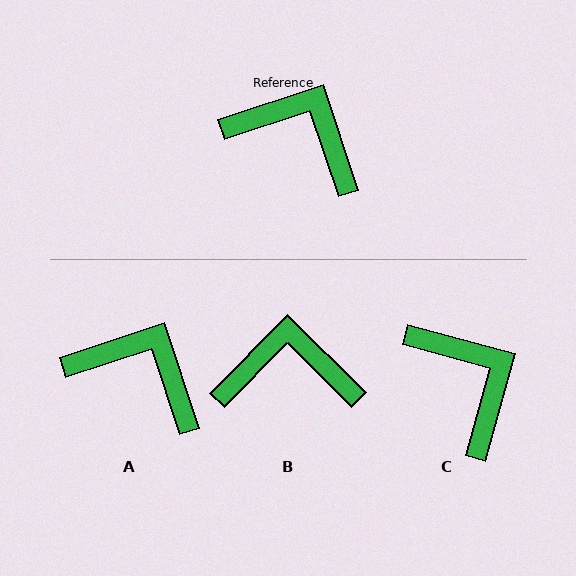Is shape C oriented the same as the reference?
No, it is off by about 34 degrees.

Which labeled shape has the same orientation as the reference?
A.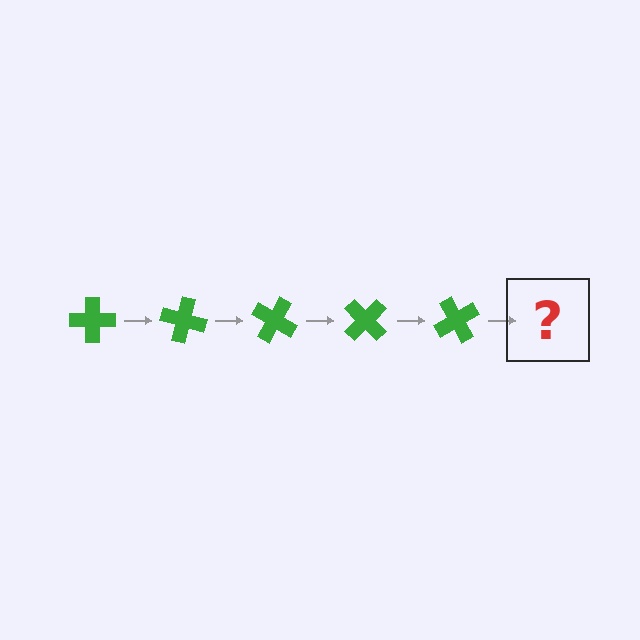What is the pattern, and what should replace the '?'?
The pattern is that the cross rotates 15 degrees each step. The '?' should be a green cross rotated 75 degrees.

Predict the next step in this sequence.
The next step is a green cross rotated 75 degrees.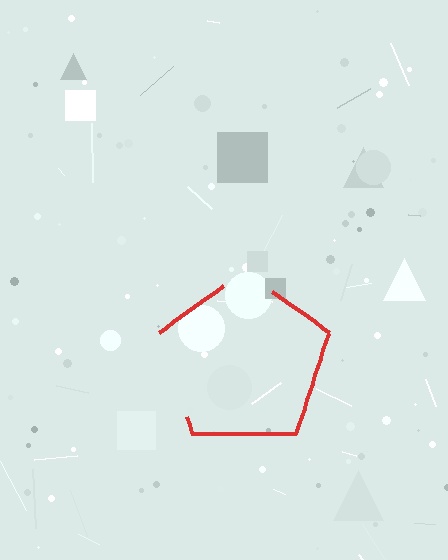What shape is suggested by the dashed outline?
The dashed outline suggests a pentagon.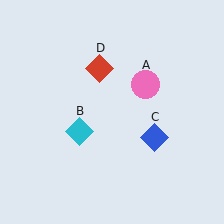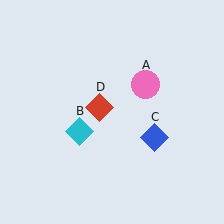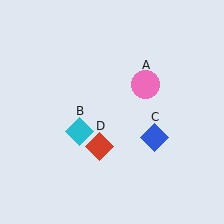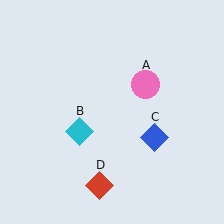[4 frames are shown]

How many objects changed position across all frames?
1 object changed position: red diamond (object D).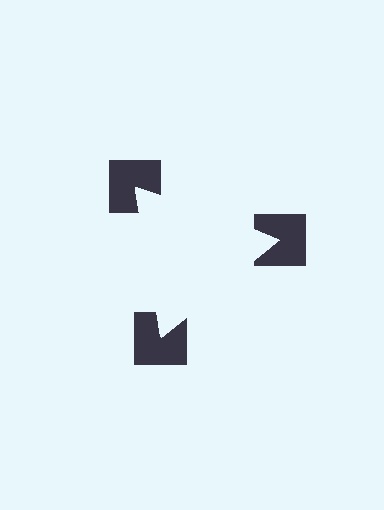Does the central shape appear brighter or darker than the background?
It typically appears slightly brighter than the background, even though no actual brightness change is drawn.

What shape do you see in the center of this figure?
An illusory triangle — its edges are inferred from the aligned wedge cuts in the notched squares, not physically drawn.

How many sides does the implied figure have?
3 sides.